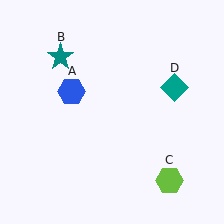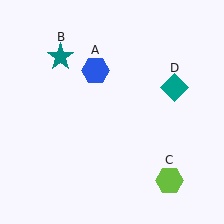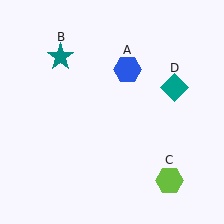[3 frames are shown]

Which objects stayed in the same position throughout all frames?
Teal star (object B) and lime hexagon (object C) and teal diamond (object D) remained stationary.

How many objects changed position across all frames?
1 object changed position: blue hexagon (object A).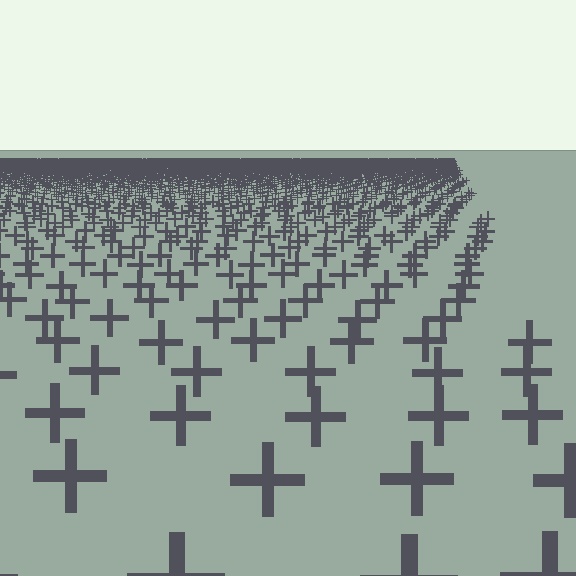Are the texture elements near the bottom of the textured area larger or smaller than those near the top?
Larger. Near the bottom, elements are closer to the viewer and appear at a bigger on-screen size.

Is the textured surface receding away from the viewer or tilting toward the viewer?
The surface is receding away from the viewer. Texture elements get smaller and denser toward the top.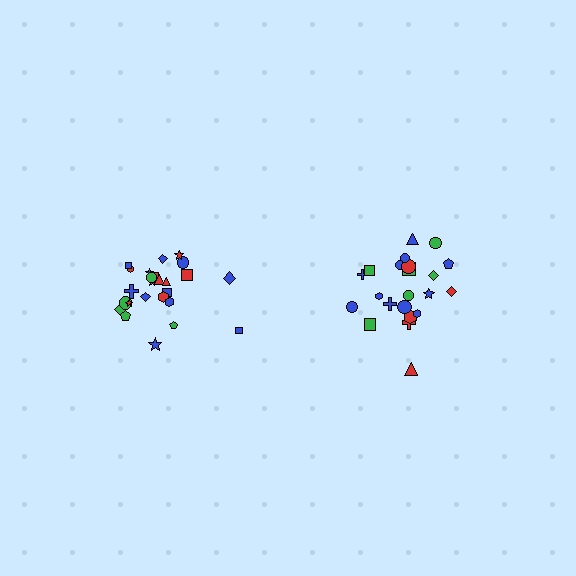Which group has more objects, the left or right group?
The left group.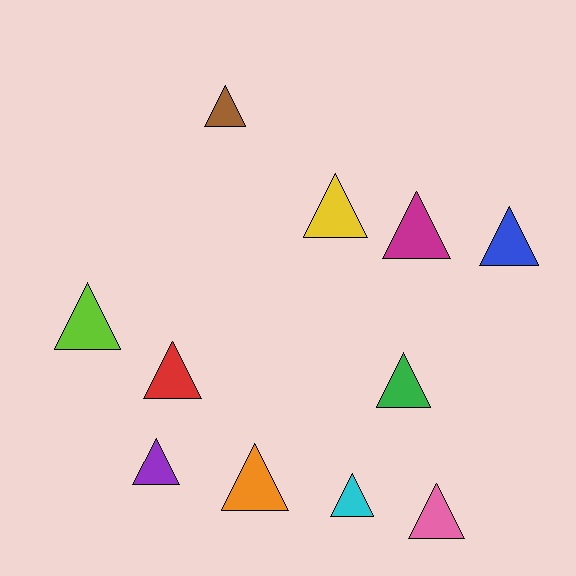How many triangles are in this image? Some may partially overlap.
There are 11 triangles.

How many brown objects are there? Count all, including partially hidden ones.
There is 1 brown object.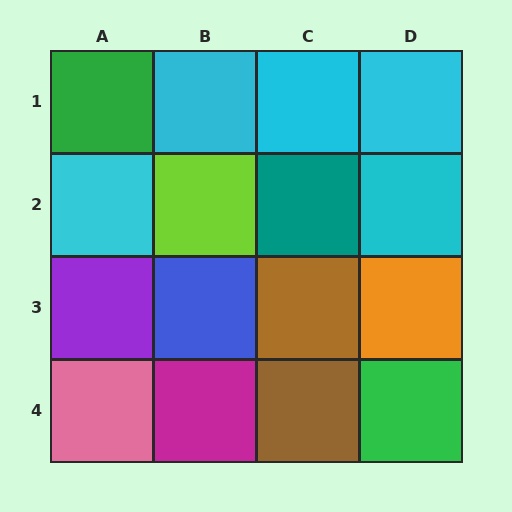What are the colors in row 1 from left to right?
Green, cyan, cyan, cyan.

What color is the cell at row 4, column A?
Pink.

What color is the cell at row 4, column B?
Magenta.